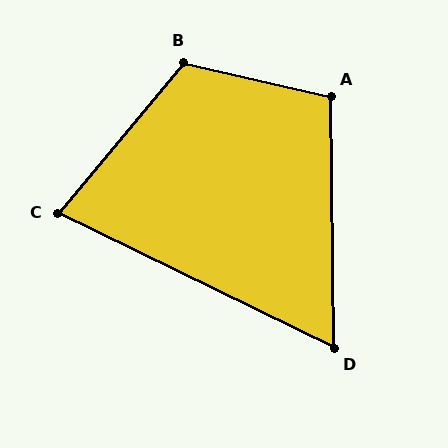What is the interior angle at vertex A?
Approximately 104 degrees (obtuse).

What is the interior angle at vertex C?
Approximately 76 degrees (acute).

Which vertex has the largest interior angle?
B, at approximately 117 degrees.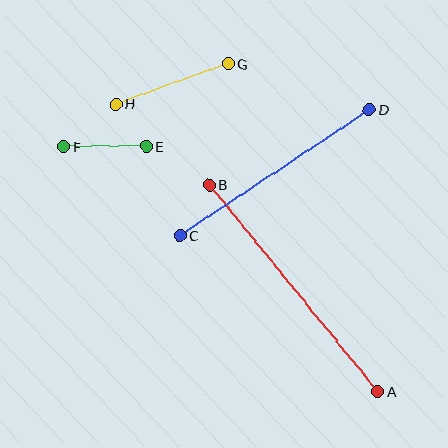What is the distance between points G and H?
The distance is approximately 119 pixels.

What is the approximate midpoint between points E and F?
The midpoint is at approximately (105, 147) pixels.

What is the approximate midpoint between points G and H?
The midpoint is at approximately (172, 84) pixels.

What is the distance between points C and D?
The distance is approximately 227 pixels.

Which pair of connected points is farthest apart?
Points A and B are farthest apart.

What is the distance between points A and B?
The distance is approximately 267 pixels.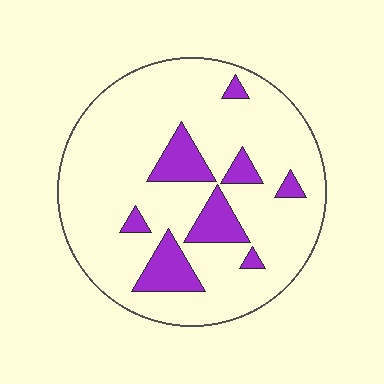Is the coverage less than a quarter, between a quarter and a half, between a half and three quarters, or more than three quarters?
Less than a quarter.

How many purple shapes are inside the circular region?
8.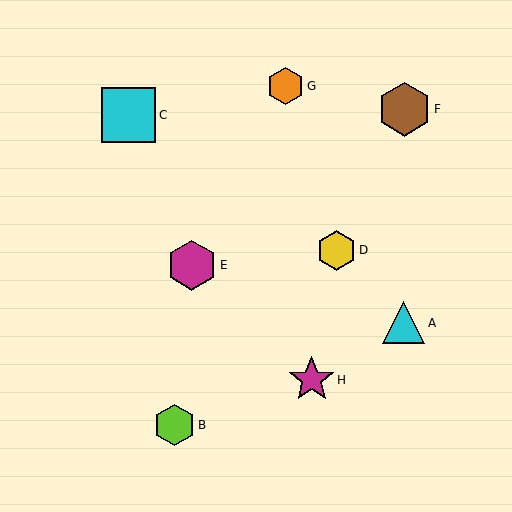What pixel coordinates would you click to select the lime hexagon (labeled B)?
Click at (175, 425) to select the lime hexagon B.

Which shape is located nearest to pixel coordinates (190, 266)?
The magenta hexagon (labeled E) at (192, 265) is nearest to that location.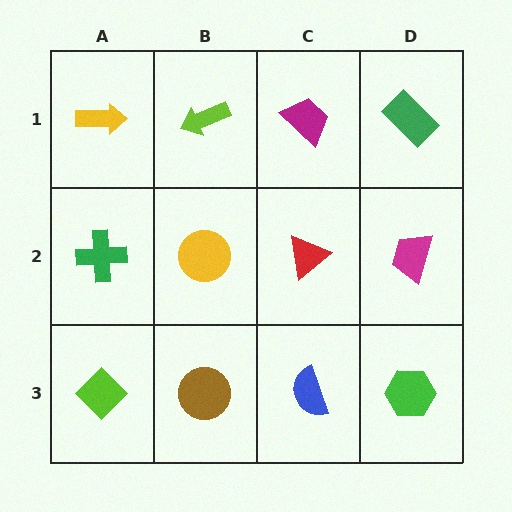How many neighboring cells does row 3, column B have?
3.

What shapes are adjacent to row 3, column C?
A red triangle (row 2, column C), a brown circle (row 3, column B), a green hexagon (row 3, column D).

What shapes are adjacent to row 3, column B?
A yellow circle (row 2, column B), a lime diamond (row 3, column A), a blue semicircle (row 3, column C).